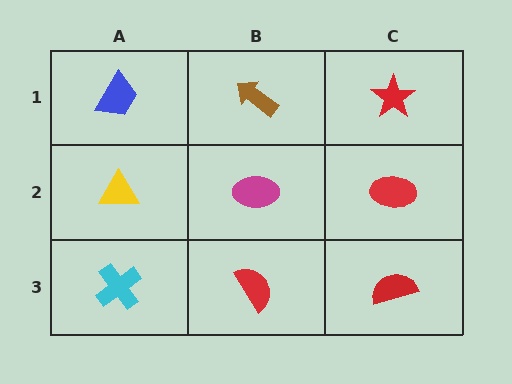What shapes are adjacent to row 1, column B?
A magenta ellipse (row 2, column B), a blue trapezoid (row 1, column A), a red star (row 1, column C).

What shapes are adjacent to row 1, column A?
A yellow triangle (row 2, column A), a brown arrow (row 1, column B).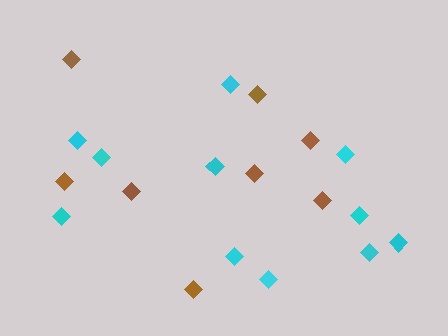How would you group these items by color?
There are 2 groups: one group of brown diamonds (8) and one group of cyan diamonds (11).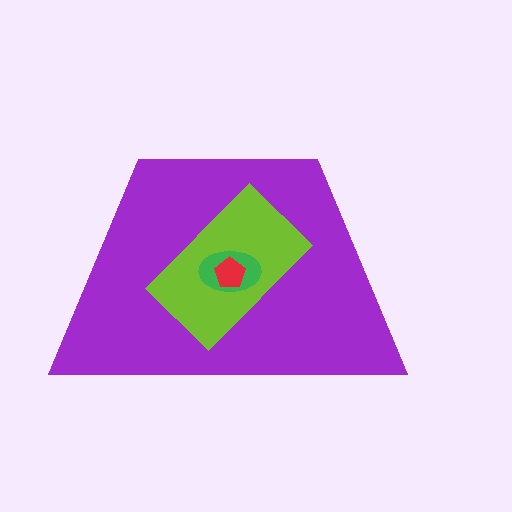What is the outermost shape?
The purple trapezoid.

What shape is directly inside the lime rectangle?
The green ellipse.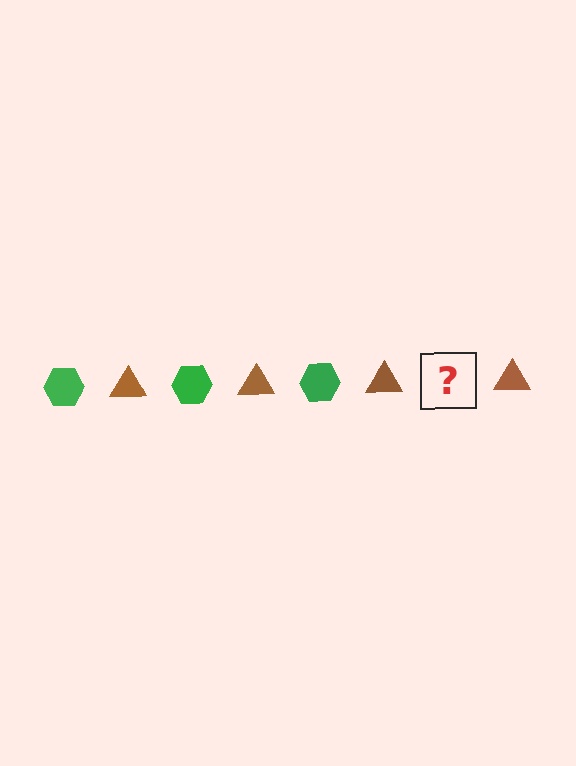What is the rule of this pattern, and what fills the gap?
The rule is that the pattern alternates between green hexagon and brown triangle. The gap should be filled with a green hexagon.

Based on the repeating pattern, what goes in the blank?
The blank should be a green hexagon.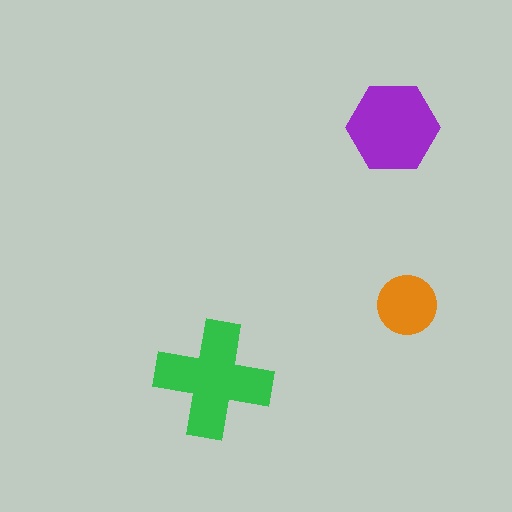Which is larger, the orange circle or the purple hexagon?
The purple hexagon.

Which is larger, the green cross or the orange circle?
The green cross.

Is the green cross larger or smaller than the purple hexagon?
Larger.